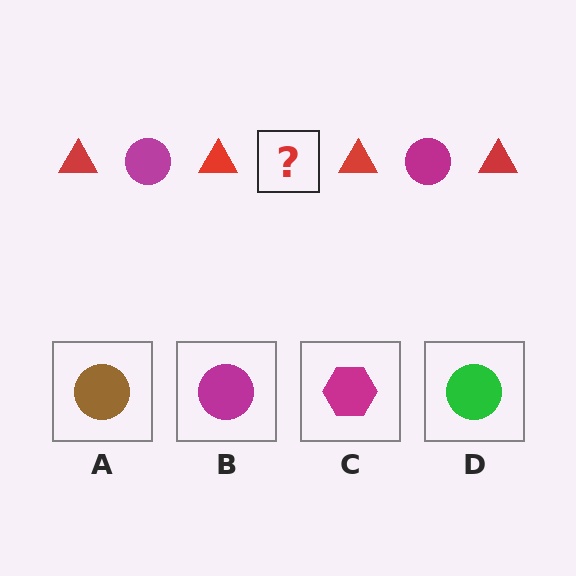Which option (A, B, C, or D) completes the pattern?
B.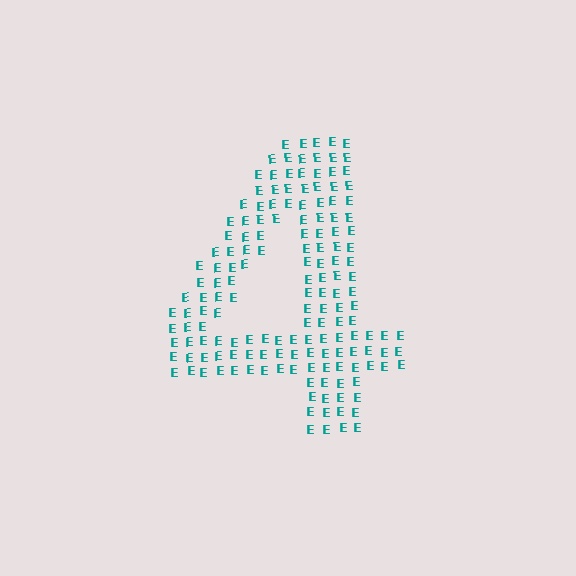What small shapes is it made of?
It is made of small letter E's.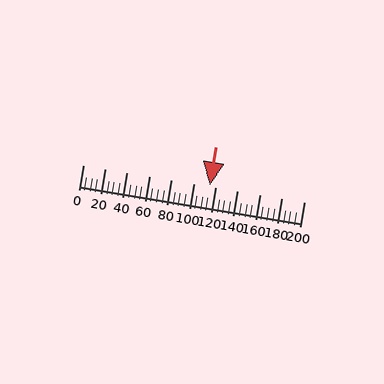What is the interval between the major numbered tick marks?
The major tick marks are spaced 20 units apart.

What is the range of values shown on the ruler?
The ruler shows values from 0 to 200.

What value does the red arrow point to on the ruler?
The red arrow points to approximately 115.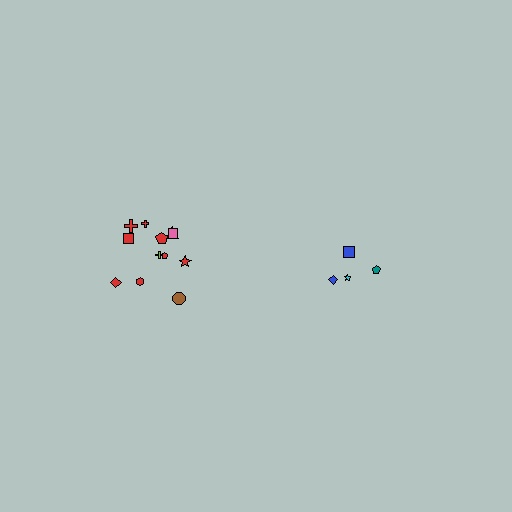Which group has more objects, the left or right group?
The left group.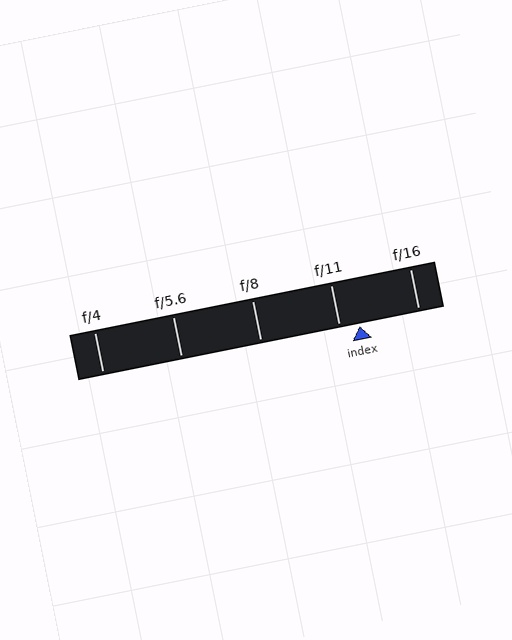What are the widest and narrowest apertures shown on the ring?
The widest aperture shown is f/4 and the narrowest is f/16.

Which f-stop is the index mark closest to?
The index mark is closest to f/11.